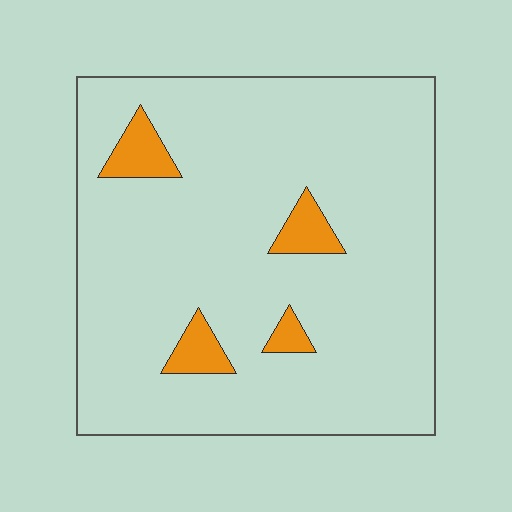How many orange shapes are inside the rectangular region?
4.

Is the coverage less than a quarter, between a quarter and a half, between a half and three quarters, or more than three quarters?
Less than a quarter.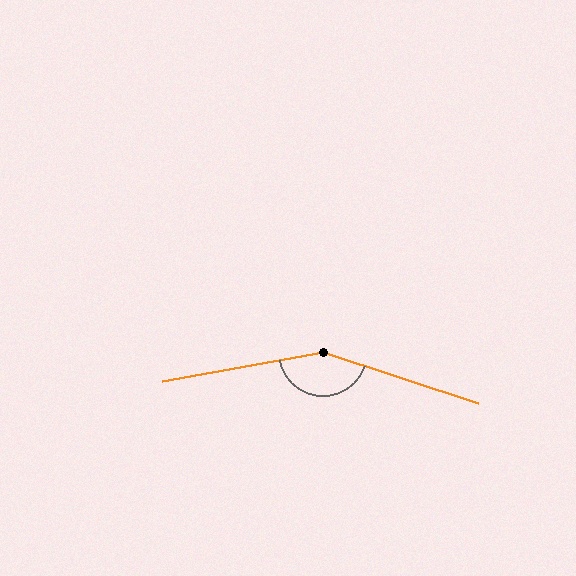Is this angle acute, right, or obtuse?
It is obtuse.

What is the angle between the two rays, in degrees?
Approximately 151 degrees.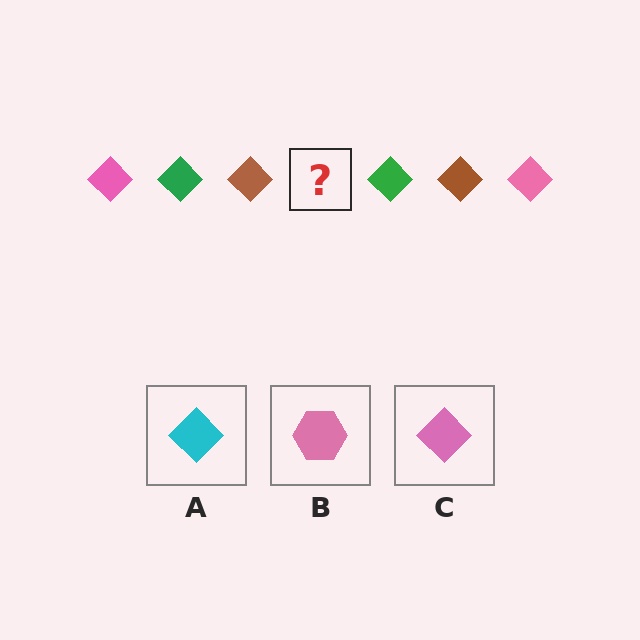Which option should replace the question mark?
Option C.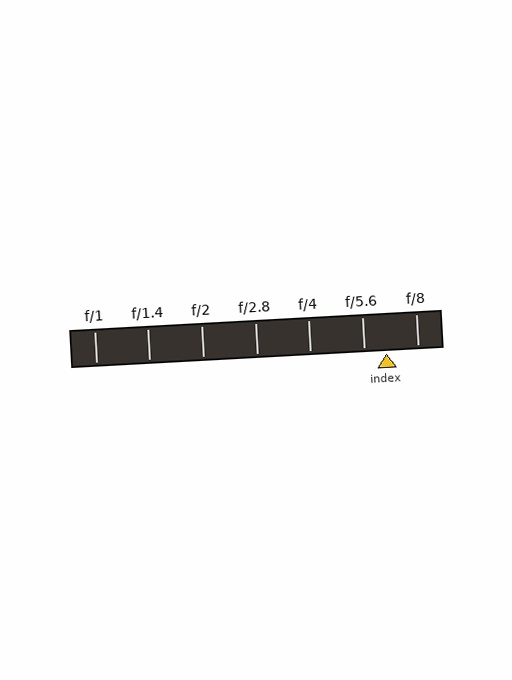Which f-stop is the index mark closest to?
The index mark is closest to f/5.6.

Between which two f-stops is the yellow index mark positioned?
The index mark is between f/5.6 and f/8.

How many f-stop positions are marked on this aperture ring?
There are 7 f-stop positions marked.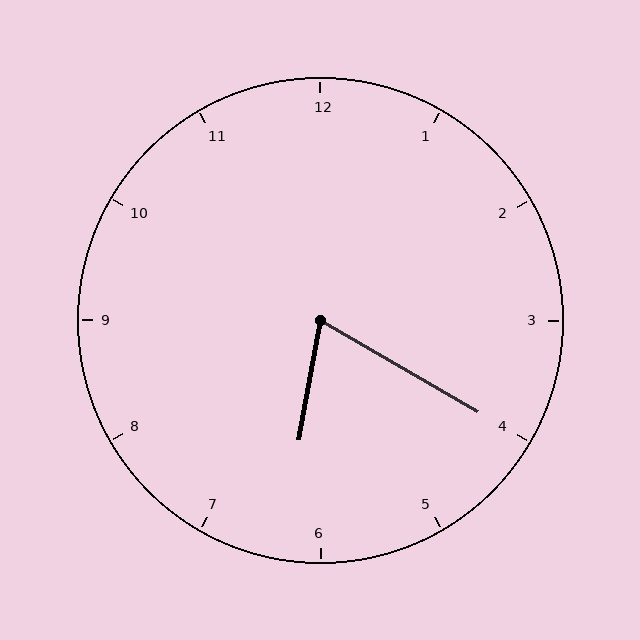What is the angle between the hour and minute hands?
Approximately 70 degrees.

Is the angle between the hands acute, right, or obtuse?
It is acute.